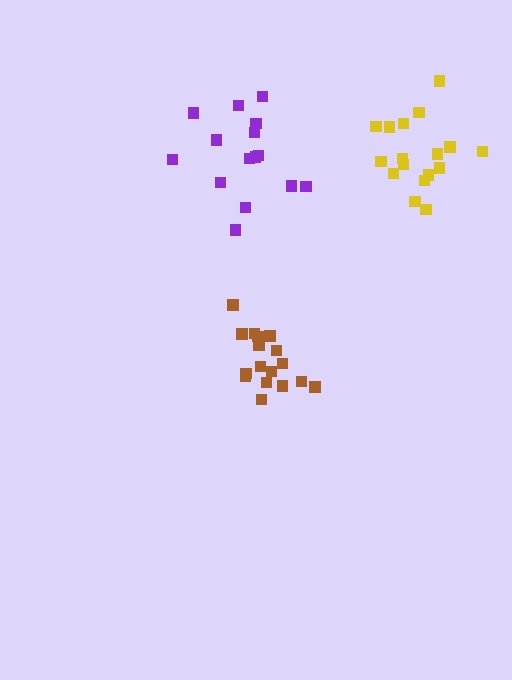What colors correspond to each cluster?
The clusters are colored: brown, purple, yellow.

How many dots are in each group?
Group 1: 17 dots, Group 2: 15 dots, Group 3: 17 dots (49 total).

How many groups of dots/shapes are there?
There are 3 groups.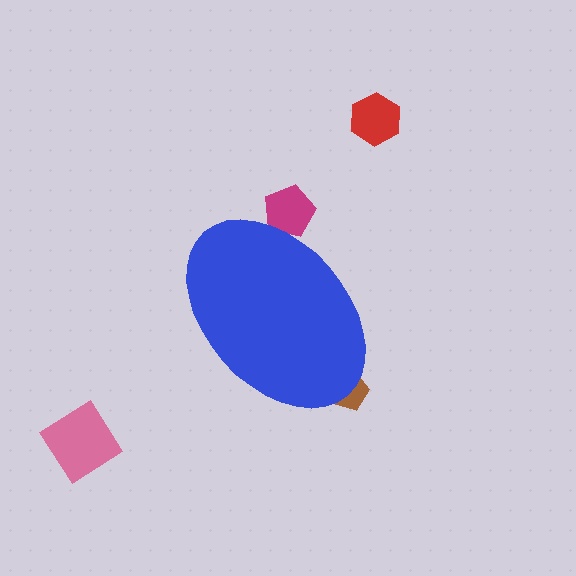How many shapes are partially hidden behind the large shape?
2 shapes are partially hidden.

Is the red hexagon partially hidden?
No, the red hexagon is fully visible.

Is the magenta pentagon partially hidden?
Yes, the magenta pentagon is partially hidden behind the blue ellipse.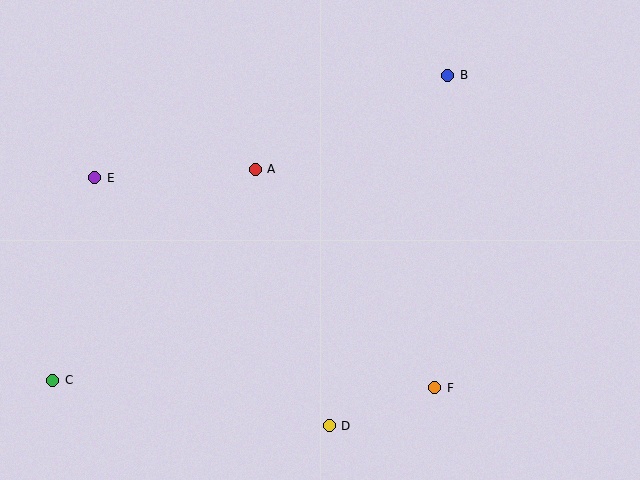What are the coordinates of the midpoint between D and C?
The midpoint between D and C is at (191, 403).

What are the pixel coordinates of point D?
Point D is at (329, 426).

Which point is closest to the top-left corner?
Point E is closest to the top-left corner.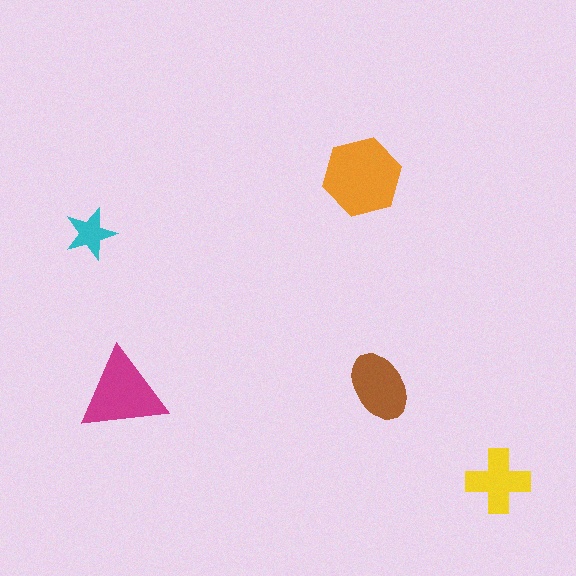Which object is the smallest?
The cyan star.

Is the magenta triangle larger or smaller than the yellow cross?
Larger.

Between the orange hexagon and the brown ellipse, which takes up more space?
The orange hexagon.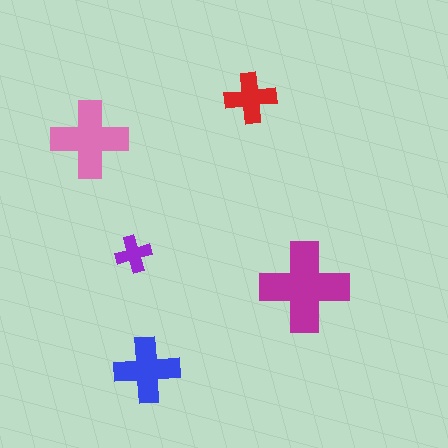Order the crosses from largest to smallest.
the magenta one, the pink one, the blue one, the red one, the purple one.